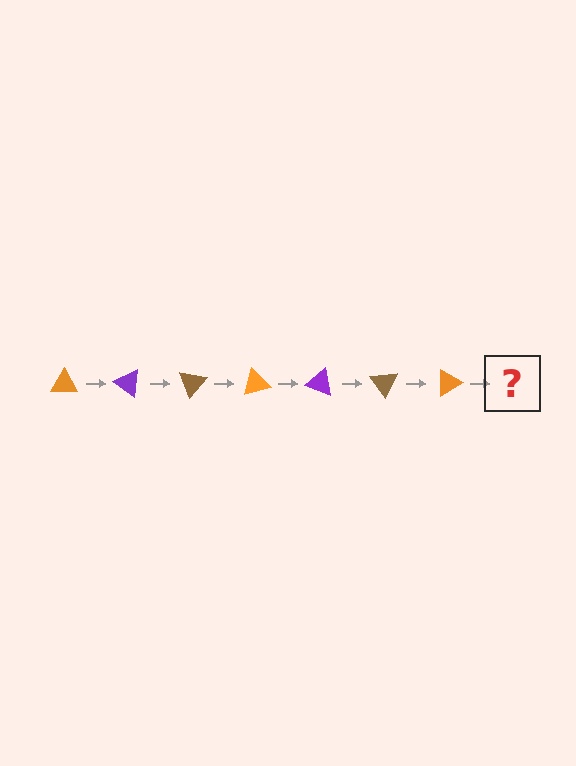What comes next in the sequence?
The next element should be a purple triangle, rotated 245 degrees from the start.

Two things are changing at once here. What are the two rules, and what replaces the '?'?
The two rules are that it rotates 35 degrees each step and the color cycles through orange, purple, and brown. The '?' should be a purple triangle, rotated 245 degrees from the start.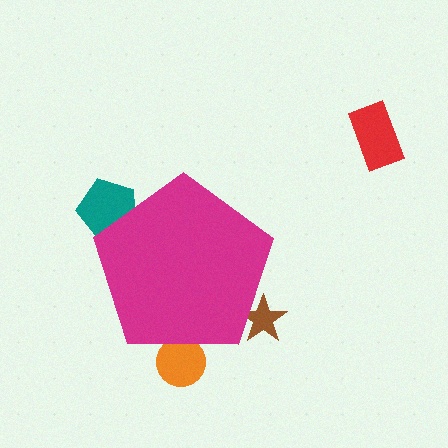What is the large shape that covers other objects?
A magenta pentagon.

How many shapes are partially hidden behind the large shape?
3 shapes are partially hidden.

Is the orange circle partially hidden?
Yes, the orange circle is partially hidden behind the magenta pentagon.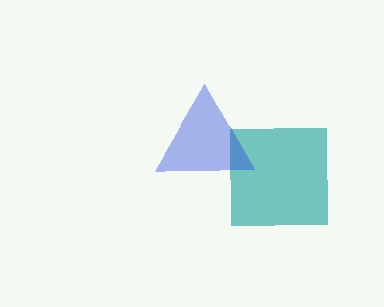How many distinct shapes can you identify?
There are 2 distinct shapes: a teal square, a blue triangle.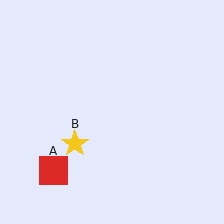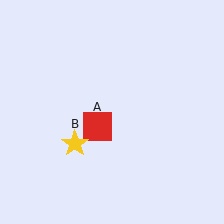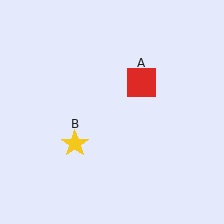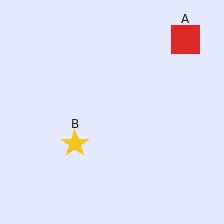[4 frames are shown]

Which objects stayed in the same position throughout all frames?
Yellow star (object B) remained stationary.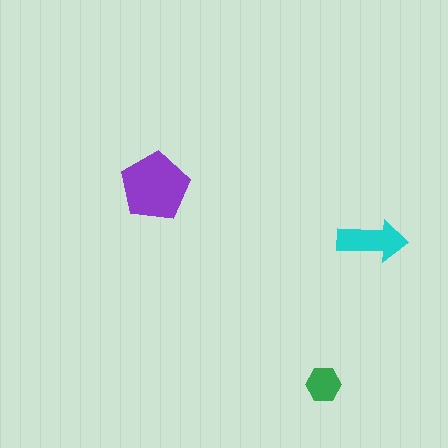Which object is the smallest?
The green hexagon.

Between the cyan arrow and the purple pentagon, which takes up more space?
The purple pentagon.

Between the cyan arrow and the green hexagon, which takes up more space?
The cyan arrow.